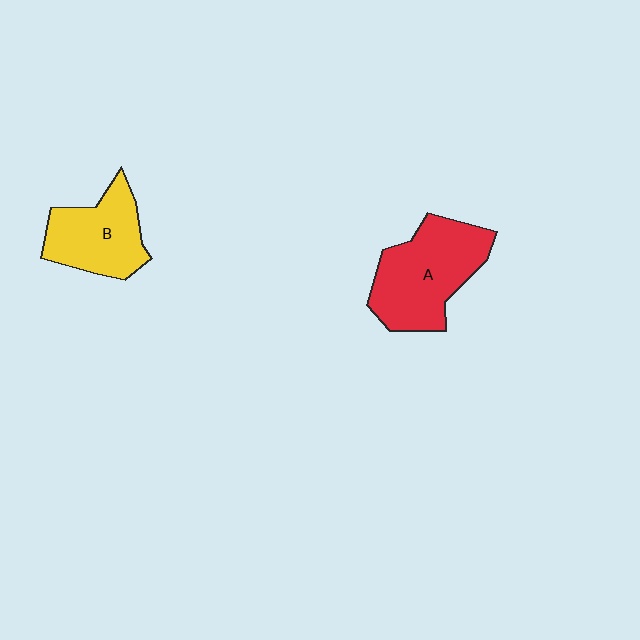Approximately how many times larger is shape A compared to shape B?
Approximately 1.3 times.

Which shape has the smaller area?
Shape B (yellow).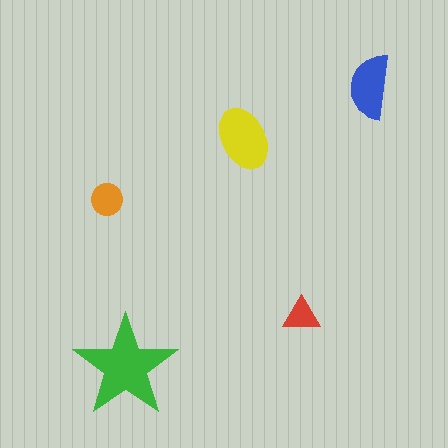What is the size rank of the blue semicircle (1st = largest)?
3rd.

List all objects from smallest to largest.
The red triangle, the orange circle, the blue semicircle, the yellow ellipse, the green star.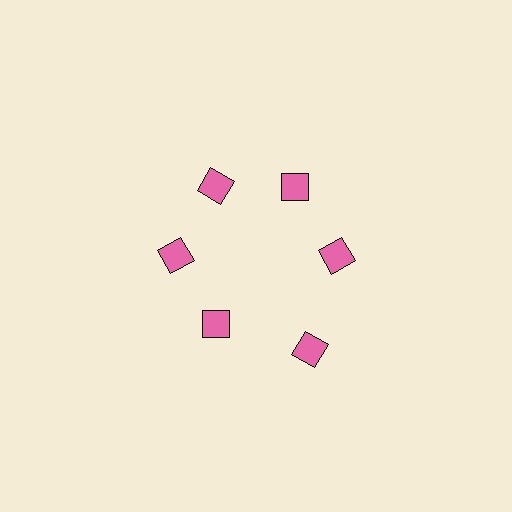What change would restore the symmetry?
The symmetry would be restored by moving it inward, back onto the ring so that all 6 diamonds sit at equal angles and equal distance from the center.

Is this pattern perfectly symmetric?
No. The 6 pink diamonds are arranged in a ring, but one element near the 5 o'clock position is pushed outward from the center, breaking the 6-fold rotational symmetry.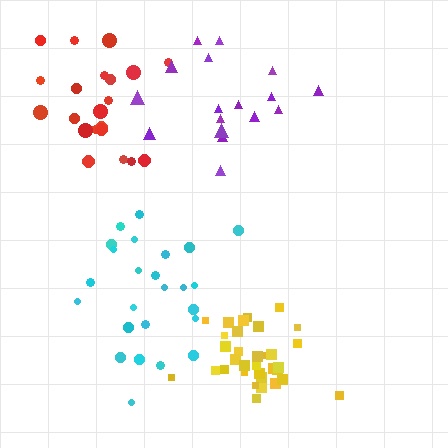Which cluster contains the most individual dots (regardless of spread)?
Yellow (33).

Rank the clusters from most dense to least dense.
yellow, red, cyan, purple.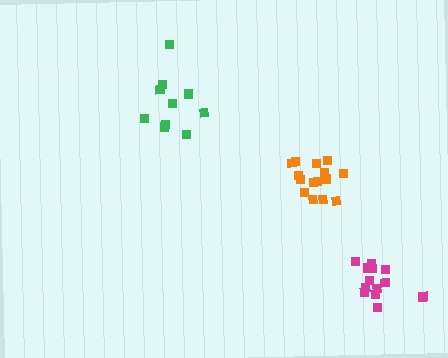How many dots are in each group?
Group 1: 15 dots, Group 2: 13 dots, Group 3: 10 dots (38 total).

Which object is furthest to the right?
The magenta cluster is rightmost.